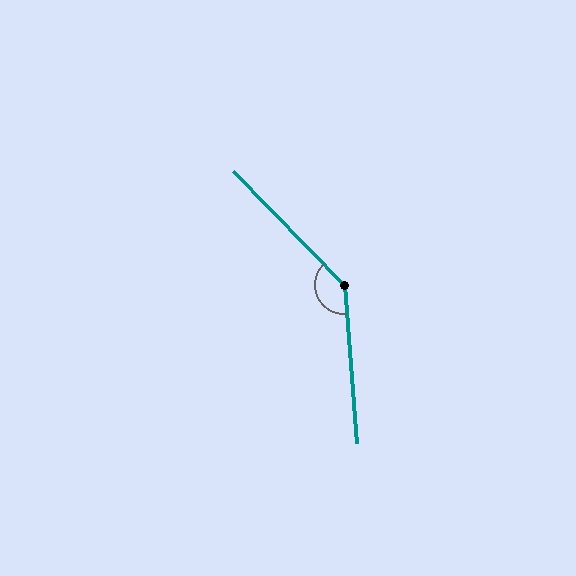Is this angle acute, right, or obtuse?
It is obtuse.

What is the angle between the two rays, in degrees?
Approximately 141 degrees.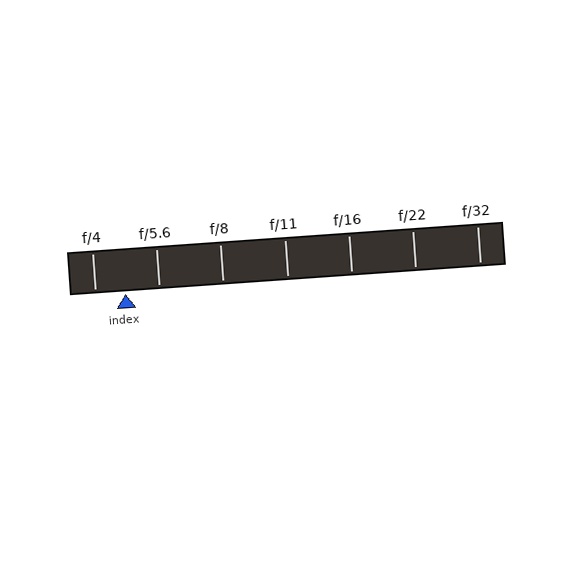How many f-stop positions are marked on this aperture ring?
There are 7 f-stop positions marked.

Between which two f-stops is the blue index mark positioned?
The index mark is between f/4 and f/5.6.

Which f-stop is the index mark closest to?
The index mark is closest to f/4.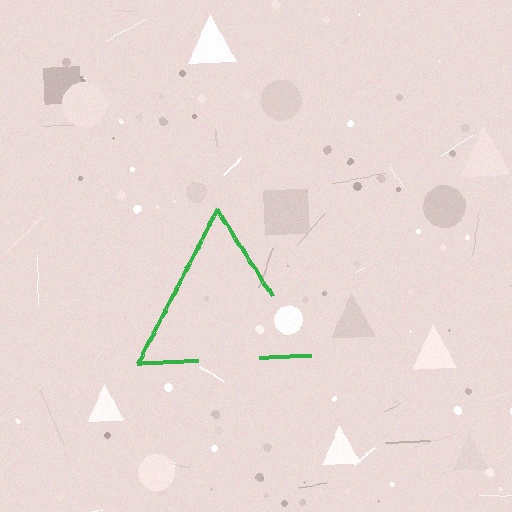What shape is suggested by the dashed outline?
The dashed outline suggests a triangle.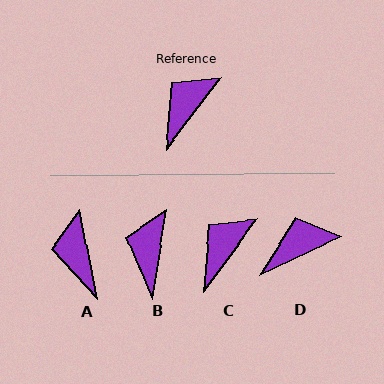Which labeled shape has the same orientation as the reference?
C.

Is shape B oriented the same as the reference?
No, it is off by about 28 degrees.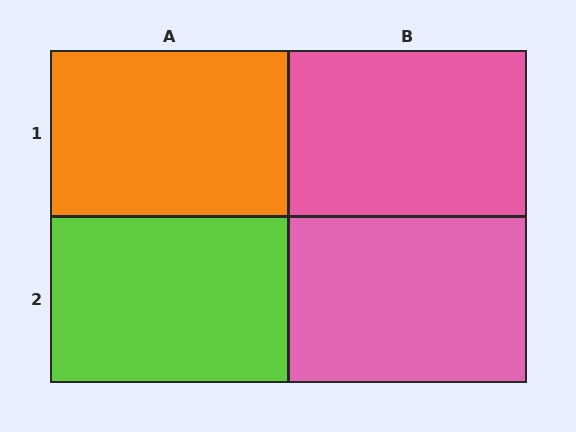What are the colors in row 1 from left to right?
Orange, pink.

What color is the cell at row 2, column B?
Pink.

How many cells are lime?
1 cell is lime.